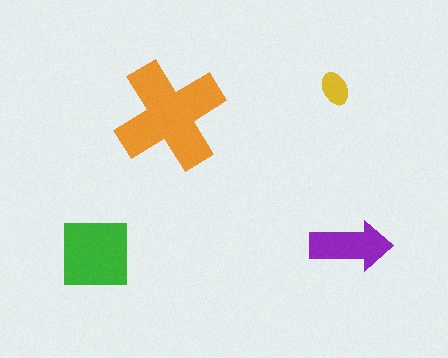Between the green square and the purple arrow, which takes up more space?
The green square.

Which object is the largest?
The orange cross.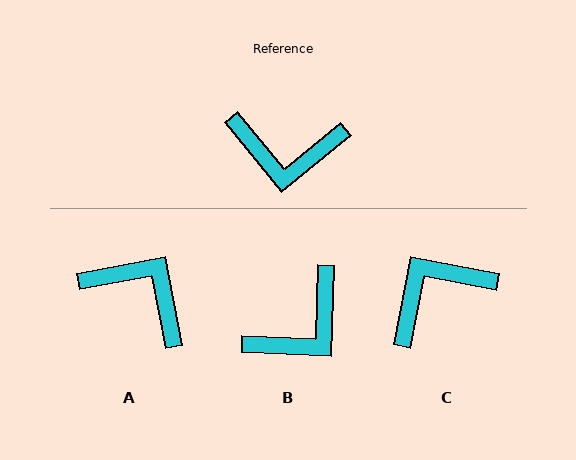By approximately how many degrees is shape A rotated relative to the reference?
Approximately 151 degrees counter-clockwise.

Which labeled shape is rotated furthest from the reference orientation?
A, about 151 degrees away.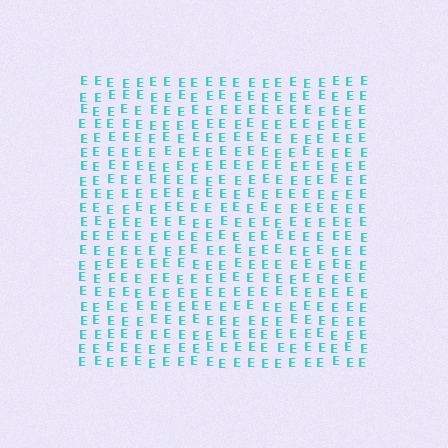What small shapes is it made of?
It is made of small letter E's.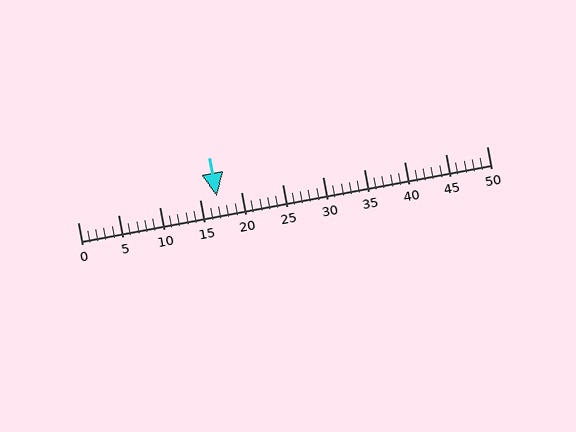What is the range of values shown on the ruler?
The ruler shows values from 0 to 50.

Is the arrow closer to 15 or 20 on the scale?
The arrow is closer to 15.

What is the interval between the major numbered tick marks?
The major tick marks are spaced 5 units apart.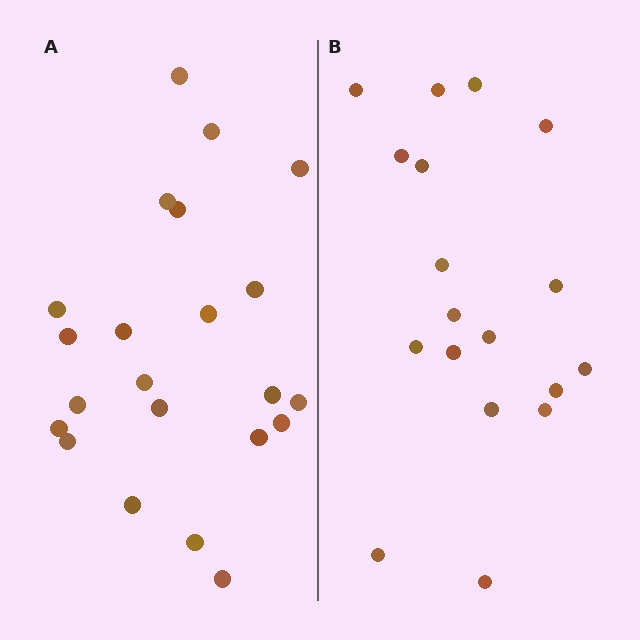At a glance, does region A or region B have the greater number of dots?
Region A (the left region) has more dots.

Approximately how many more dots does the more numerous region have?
Region A has about 4 more dots than region B.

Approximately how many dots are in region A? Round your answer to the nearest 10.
About 20 dots. (The exact count is 22, which rounds to 20.)